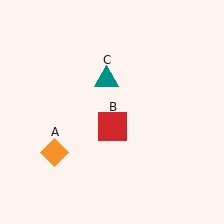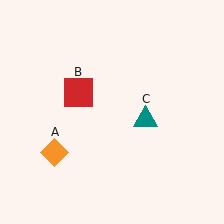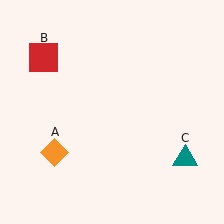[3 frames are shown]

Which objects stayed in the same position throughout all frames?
Orange diamond (object A) remained stationary.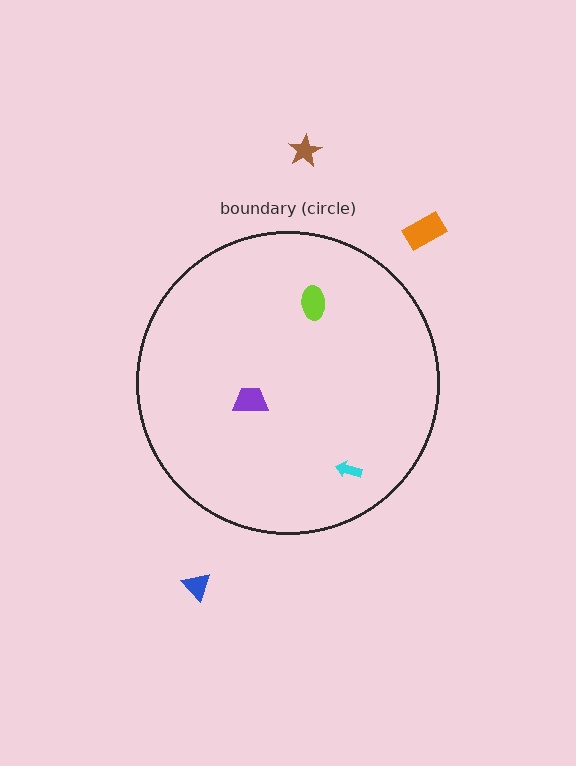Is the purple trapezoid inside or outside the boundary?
Inside.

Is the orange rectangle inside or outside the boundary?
Outside.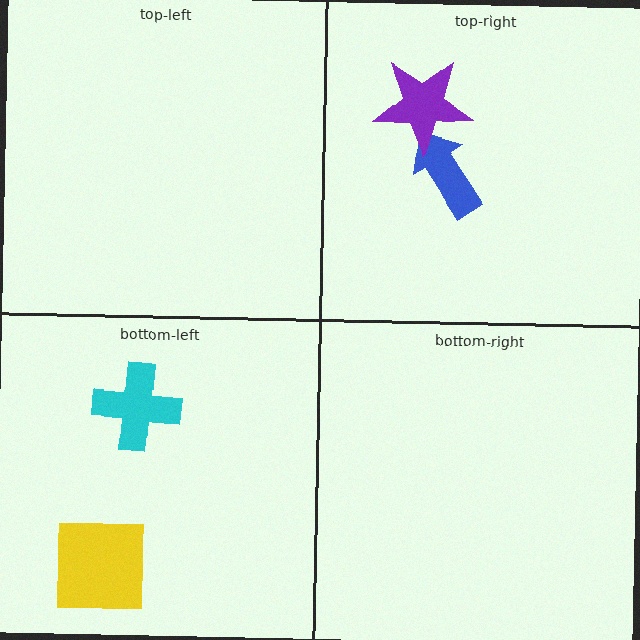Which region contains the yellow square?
The bottom-left region.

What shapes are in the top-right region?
The blue arrow, the purple star.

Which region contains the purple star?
The top-right region.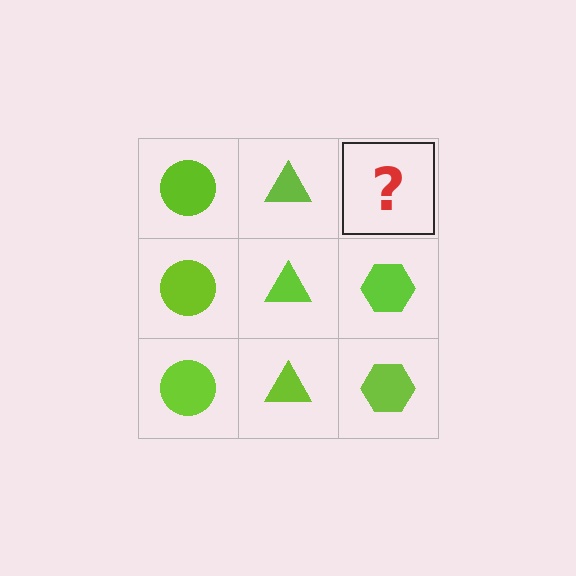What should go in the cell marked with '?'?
The missing cell should contain a lime hexagon.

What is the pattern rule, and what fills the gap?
The rule is that each column has a consistent shape. The gap should be filled with a lime hexagon.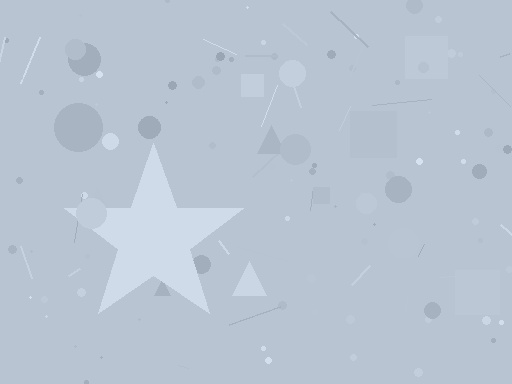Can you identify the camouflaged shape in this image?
The camouflaged shape is a star.